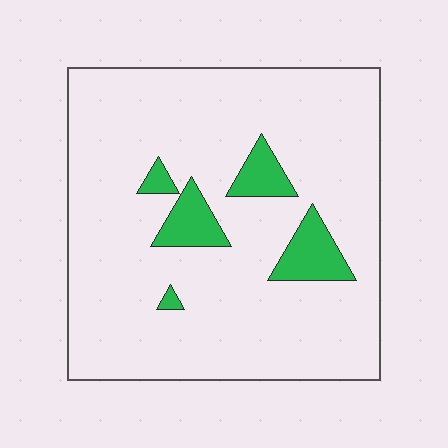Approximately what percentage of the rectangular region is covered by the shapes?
Approximately 10%.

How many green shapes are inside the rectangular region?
5.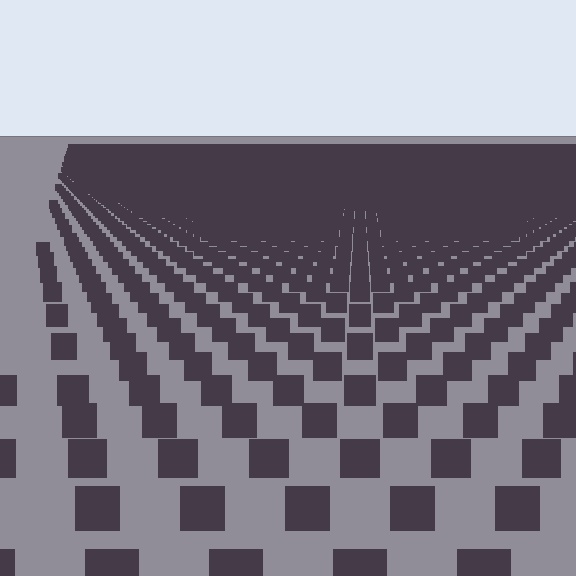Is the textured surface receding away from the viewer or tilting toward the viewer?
The surface is receding away from the viewer. Texture elements get smaller and denser toward the top.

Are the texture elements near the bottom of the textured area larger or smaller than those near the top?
Larger. Near the bottom, elements are closer to the viewer and appear at a bigger on-screen size.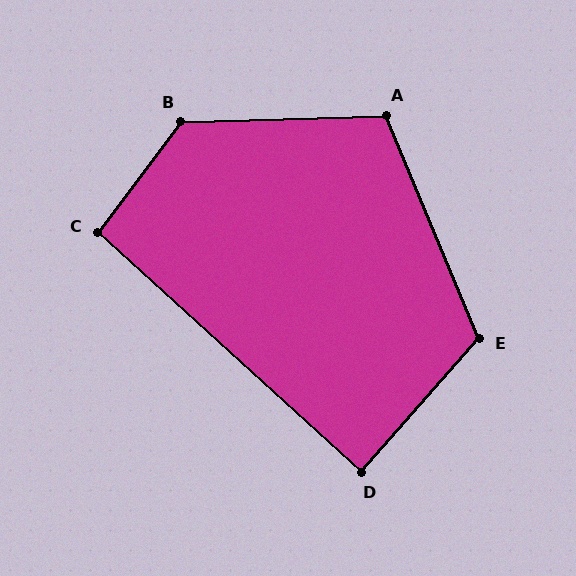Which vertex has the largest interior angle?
B, at approximately 128 degrees.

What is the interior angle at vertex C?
Approximately 96 degrees (obtuse).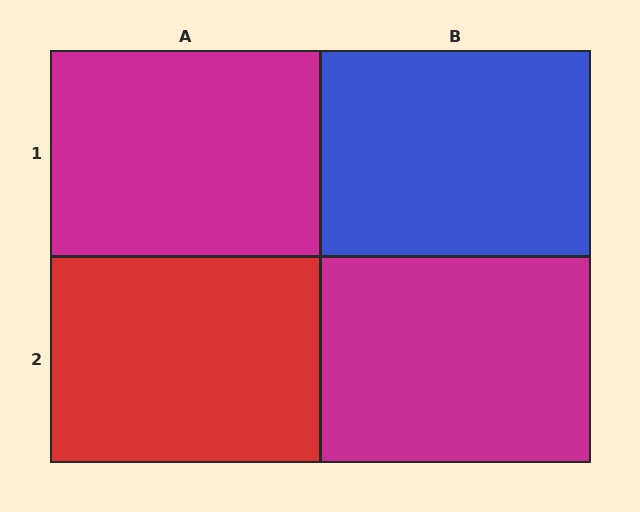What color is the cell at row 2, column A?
Red.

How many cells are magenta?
2 cells are magenta.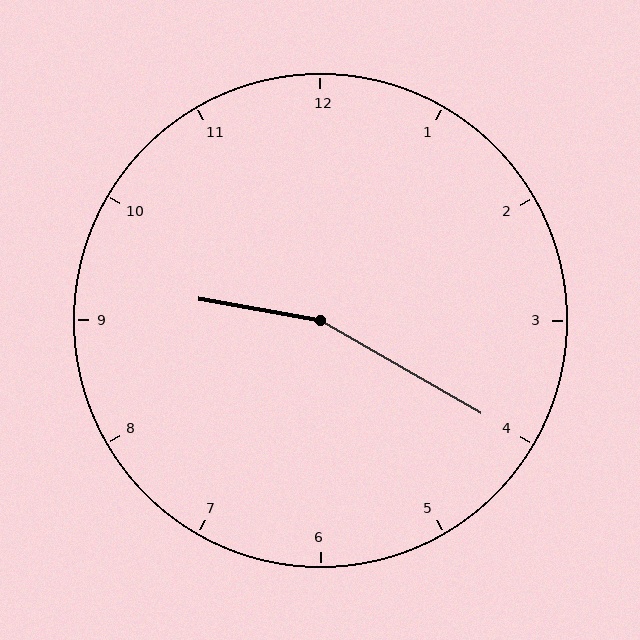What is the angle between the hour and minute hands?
Approximately 160 degrees.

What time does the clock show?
9:20.